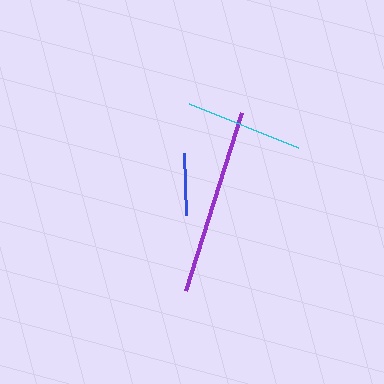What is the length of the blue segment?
The blue segment is approximately 62 pixels long.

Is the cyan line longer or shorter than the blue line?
The cyan line is longer than the blue line.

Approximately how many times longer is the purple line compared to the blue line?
The purple line is approximately 3.0 times the length of the blue line.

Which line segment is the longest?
The purple line is the longest at approximately 187 pixels.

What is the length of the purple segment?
The purple segment is approximately 187 pixels long.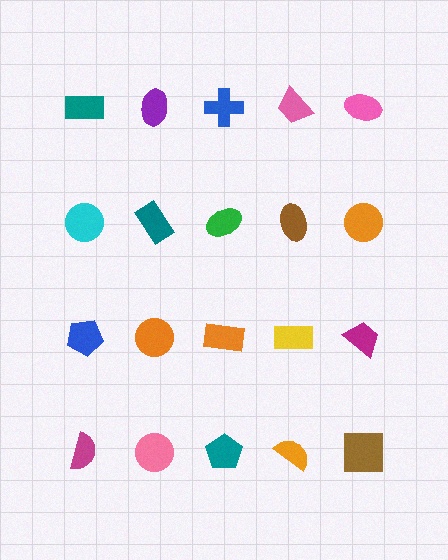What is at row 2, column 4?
A brown ellipse.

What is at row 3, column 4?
A yellow rectangle.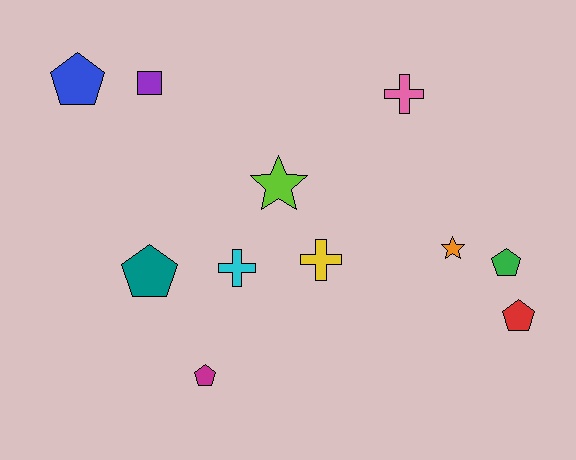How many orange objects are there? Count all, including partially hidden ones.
There is 1 orange object.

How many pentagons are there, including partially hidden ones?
There are 5 pentagons.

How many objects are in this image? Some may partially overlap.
There are 11 objects.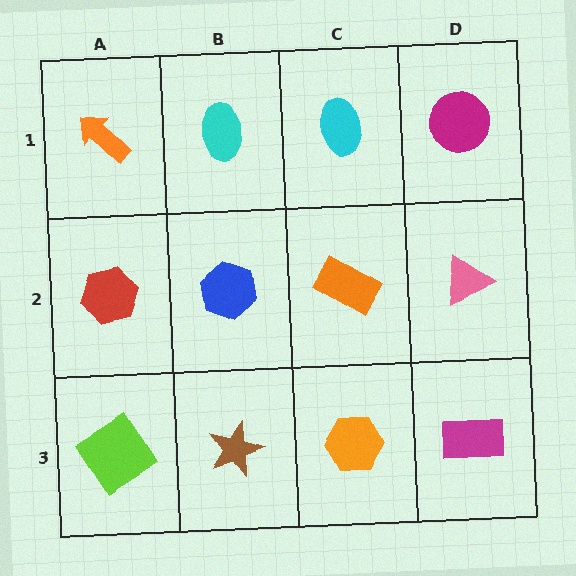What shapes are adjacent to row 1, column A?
A red hexagon (row 2, column A), a cyan ellipse (row 1, column B).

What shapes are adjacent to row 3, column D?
A pink triangle (row 2, column D), an orange hexagon (row 3, column C).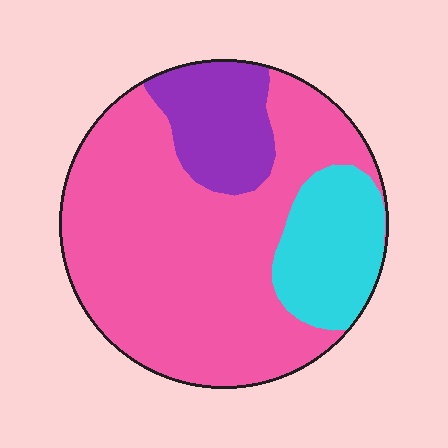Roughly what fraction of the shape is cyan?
Cyan takes up about one sixth (1/6) of the shape.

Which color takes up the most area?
Pink, at roughly 70%.